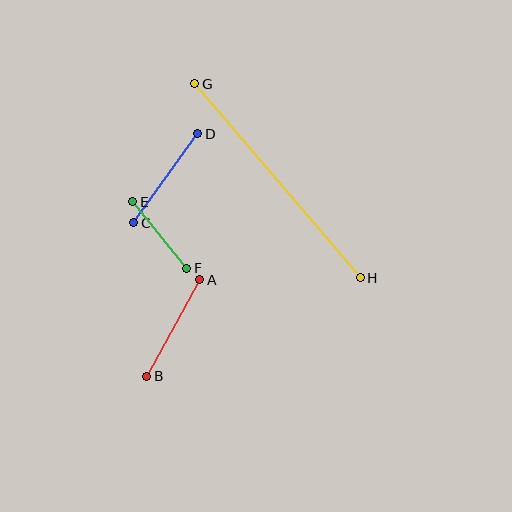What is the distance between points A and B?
The distance is approximately 110 pixels.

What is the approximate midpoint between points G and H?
The midpoint is at approximately (277, 181) pixels.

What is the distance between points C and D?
The distance is approximately 110 pixels.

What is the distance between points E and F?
The distance is approximately 85 pixels.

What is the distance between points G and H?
The distance is approximately 255 pixels.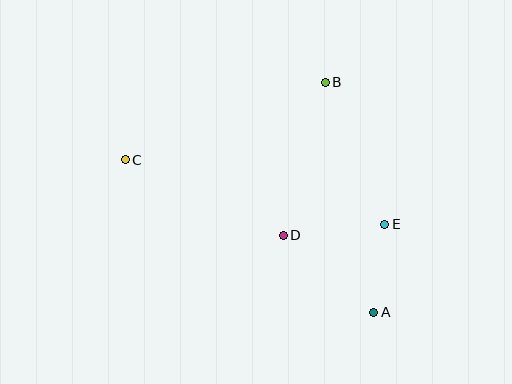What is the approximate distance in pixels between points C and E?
The distance between C and E is approximately 267 pixels.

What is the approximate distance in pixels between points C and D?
The distance between C and D is approximately 175 pixels.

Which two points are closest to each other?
Points A and E are closest to each other.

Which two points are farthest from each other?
Points A and C are farthest from each other.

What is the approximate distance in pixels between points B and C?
The distance between B and C is approximately 214 pixels.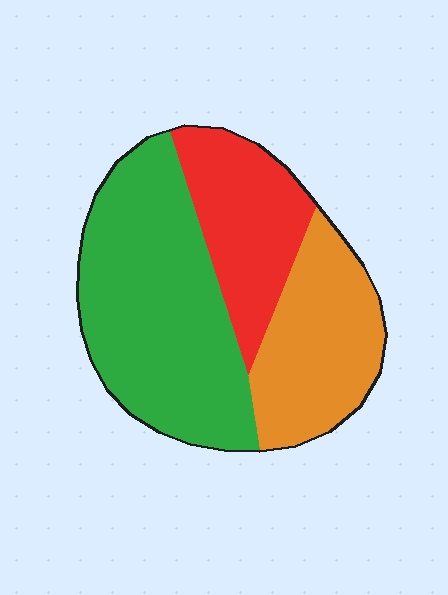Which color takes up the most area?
Green, at roughly 50%.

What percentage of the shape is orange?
Orange covers about 30% of the shape.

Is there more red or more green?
Green.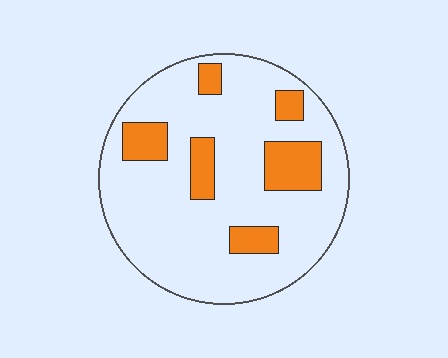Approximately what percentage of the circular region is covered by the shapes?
Approximately 20%.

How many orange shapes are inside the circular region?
6.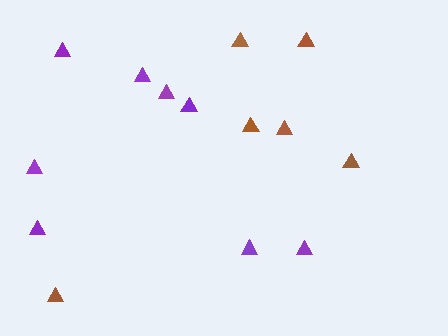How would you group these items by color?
There are 2 groups: one group of brown triangles (6) and one group of purple triangles (8).